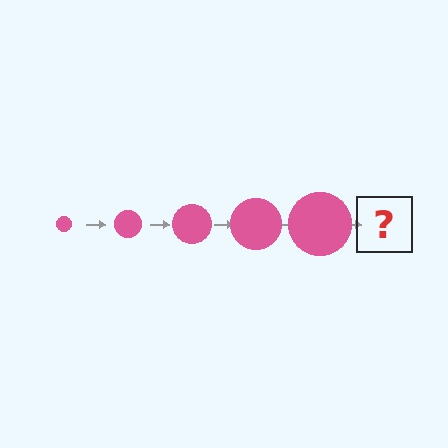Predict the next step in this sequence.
The next step is a pink circle, larger than the previous one.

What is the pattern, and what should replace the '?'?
The pattern is that the circle gets progressively larger each step. The '?' should be a pink circle, larger than the previous one.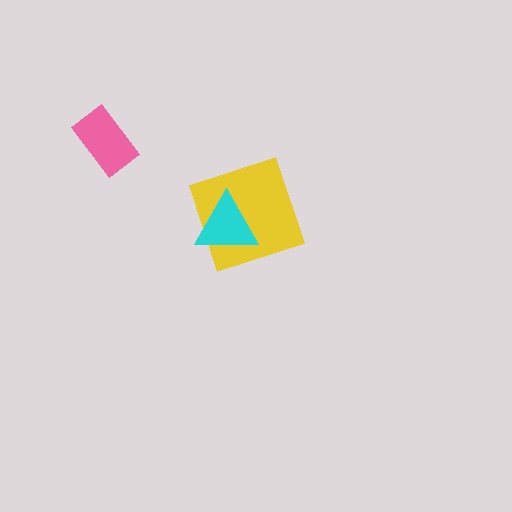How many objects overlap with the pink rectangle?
0 objects overlap with the pink rectangle.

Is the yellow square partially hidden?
Yes, it is partially covered by another shape.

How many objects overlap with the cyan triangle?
1 object overlaps with the cyan triangle.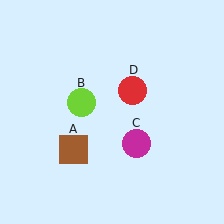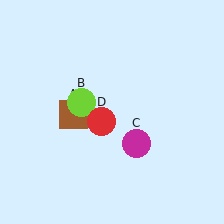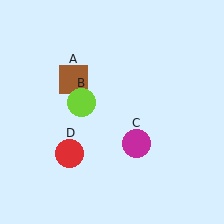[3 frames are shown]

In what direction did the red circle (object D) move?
The red circle (object D) moved down and to the left.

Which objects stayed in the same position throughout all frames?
Lime circle (object B) and magenta circle (object C) remained stationary.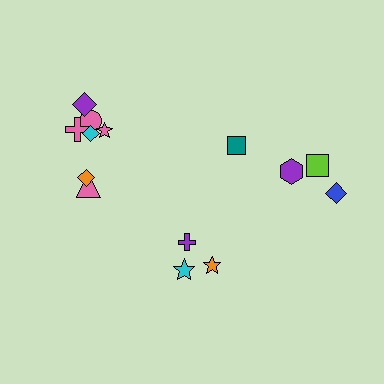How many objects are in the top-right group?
There are 4 objects.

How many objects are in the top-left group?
There are 7 objects.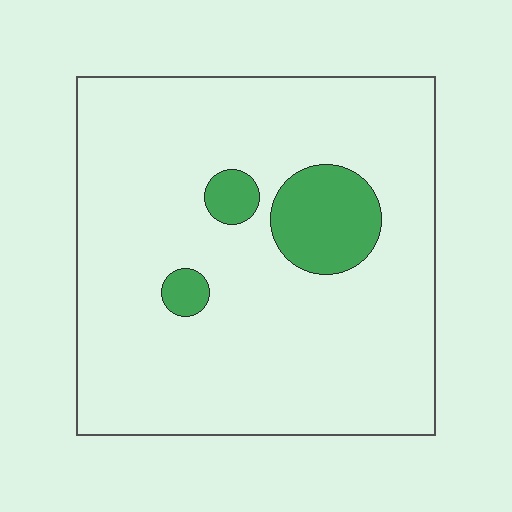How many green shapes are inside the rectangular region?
3.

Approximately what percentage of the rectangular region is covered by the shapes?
Approximately 10%.